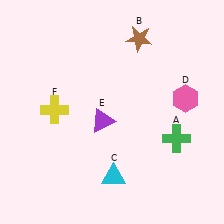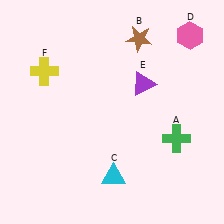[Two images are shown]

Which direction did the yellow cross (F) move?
The yellow cross (F) moved up.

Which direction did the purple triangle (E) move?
The purple triangle (E) moved right.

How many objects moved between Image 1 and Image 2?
3 objects moved between the two images.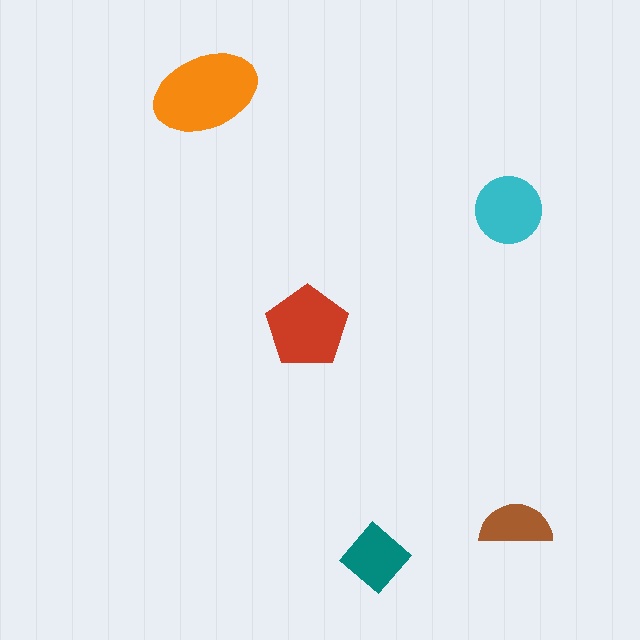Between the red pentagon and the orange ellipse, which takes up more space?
The orange ellipse.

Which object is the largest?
The orange ellipse.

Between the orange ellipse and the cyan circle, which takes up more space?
The orange ellipse.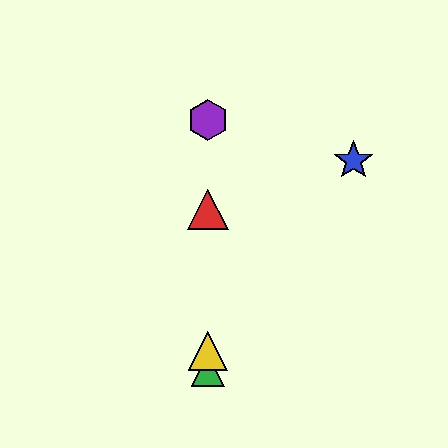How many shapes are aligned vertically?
4 shapes (the red triangle, the green triangle, the yellow triangle, the purple hexagon) are aligned vertically.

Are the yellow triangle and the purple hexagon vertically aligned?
Yes, both are at x≈208.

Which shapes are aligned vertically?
The red triangle, the green triangle, the yellow triangle, the purple hexagon are aligned vertically.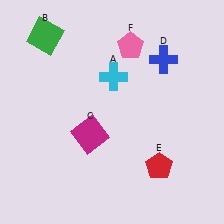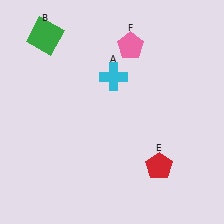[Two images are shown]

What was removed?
The blue cross (D), the magenta square (C) were removed in Image 2.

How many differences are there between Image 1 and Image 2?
There are 2 differences between the two images.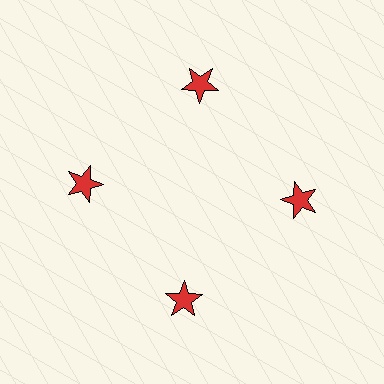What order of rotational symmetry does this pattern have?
This pattern has 4-fold rotational symmetry.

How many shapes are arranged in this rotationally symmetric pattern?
There are 4 shapes, arranged in 4 groups of 1.